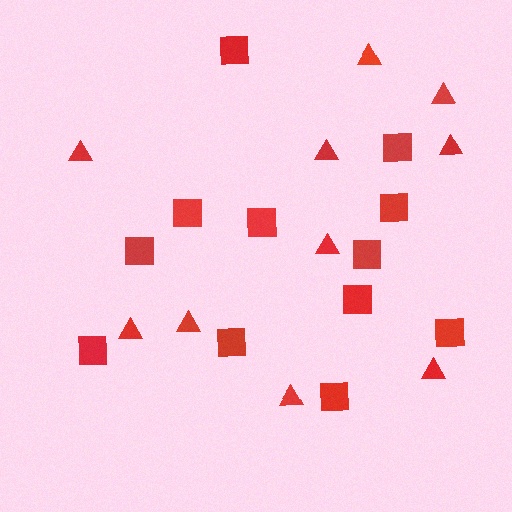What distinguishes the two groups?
There are 2 groups: one group of squares (12) and one group of triangles (10).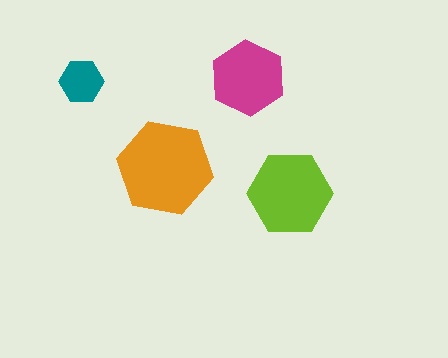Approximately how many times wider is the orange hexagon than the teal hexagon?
About 2 times wider.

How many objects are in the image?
There are 4 objects in the image.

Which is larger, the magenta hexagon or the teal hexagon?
The magenta one.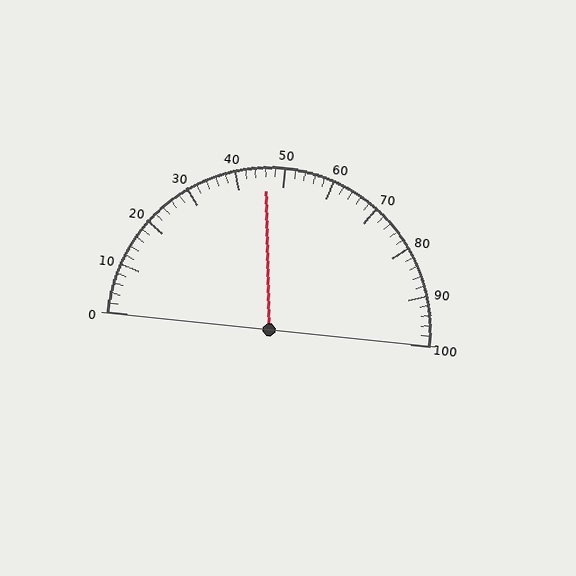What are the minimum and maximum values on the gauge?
The gauge ranges from 0 to 100.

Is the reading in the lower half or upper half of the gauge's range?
The reading is in the lower half of the range (0 to 100).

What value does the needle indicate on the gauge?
The needle indicates approximately 46.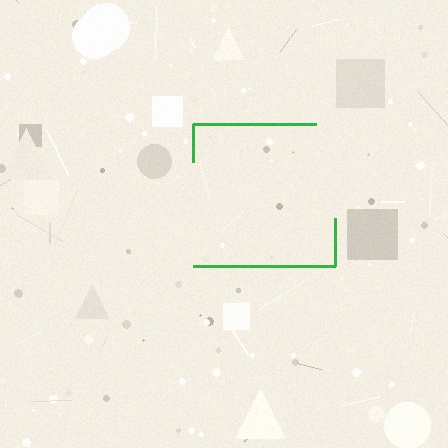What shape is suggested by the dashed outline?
The dashed outline suggests a square.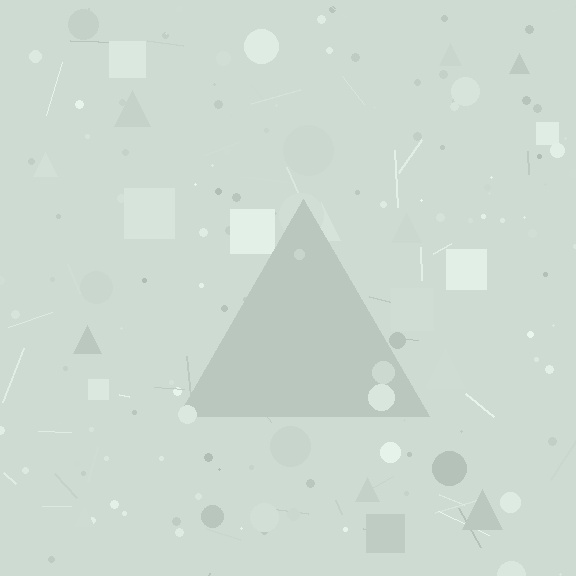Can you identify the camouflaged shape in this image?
The camouflaged shape is a triangle.